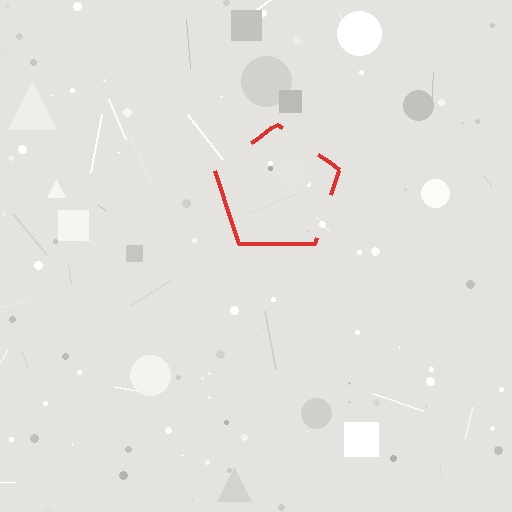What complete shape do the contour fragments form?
The contour fragments form a pentagon.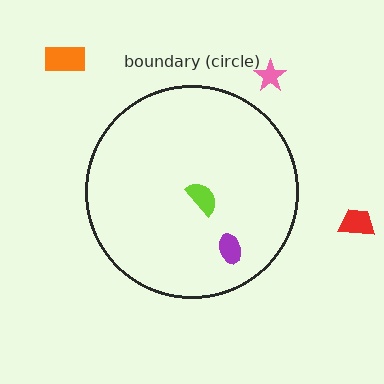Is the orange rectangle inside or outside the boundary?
Outside.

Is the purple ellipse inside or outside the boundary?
Inside.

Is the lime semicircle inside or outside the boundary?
Inside.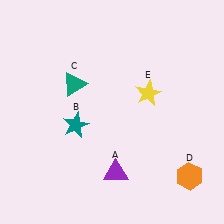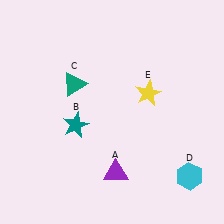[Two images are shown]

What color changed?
The hexagon (D) changed from orange in Image 1 to cyan in Image 2.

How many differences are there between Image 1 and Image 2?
There is 1 difference between the two images.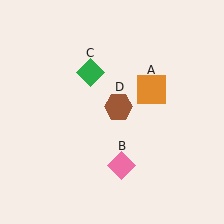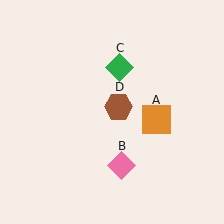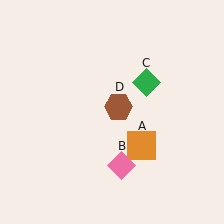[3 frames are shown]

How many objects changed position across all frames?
2 objects changed position: orange square (object A), green diamond (object C).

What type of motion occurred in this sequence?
The orange square (object A), green diamond (object C) rotated clockwise around the center of the scene.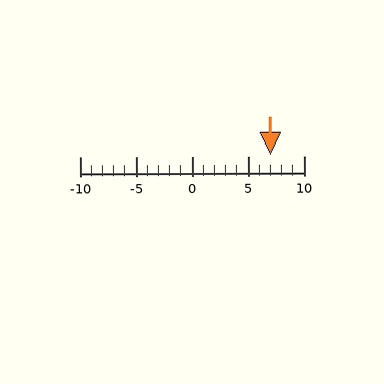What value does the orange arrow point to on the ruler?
The orange arrow points to approximately 7.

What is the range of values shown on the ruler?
The ruler shows values from -10 to 10.